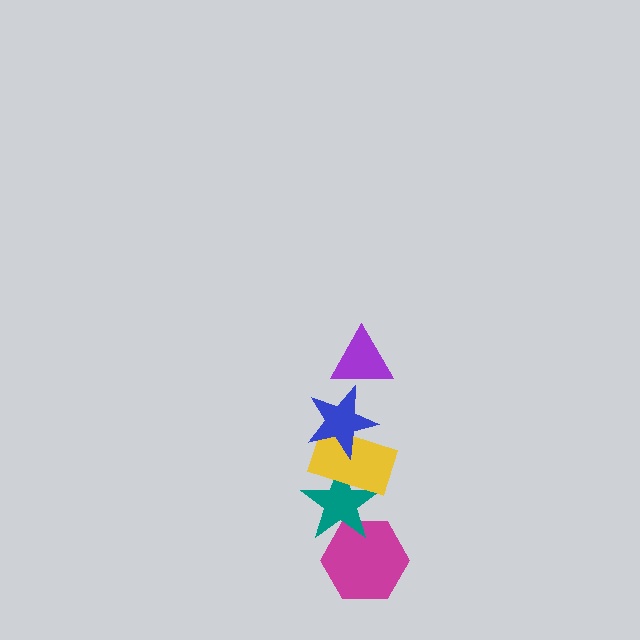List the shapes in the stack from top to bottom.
From top to bottom: the purple triangle, the blue star, the yellow rectangle, the teal star, the magenta hexagon.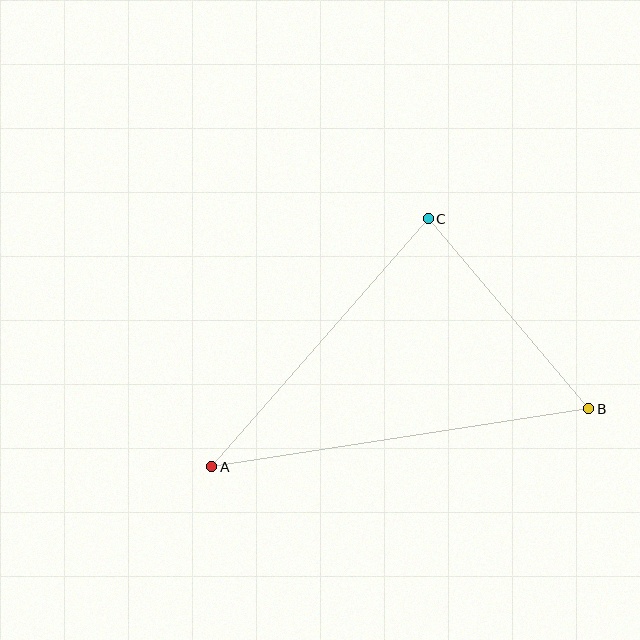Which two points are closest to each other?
Points B and C are closest to each other.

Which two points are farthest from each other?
Points A and B are farthest from each other.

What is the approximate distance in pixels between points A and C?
The distance between A and C is approximately 329 pixels.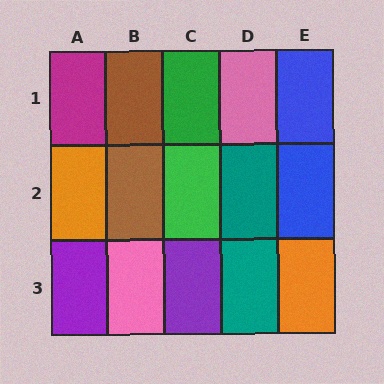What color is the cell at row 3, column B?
Pink.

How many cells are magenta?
1 cell is magenta.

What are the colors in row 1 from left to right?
Magenta, brown, green, pink, blue.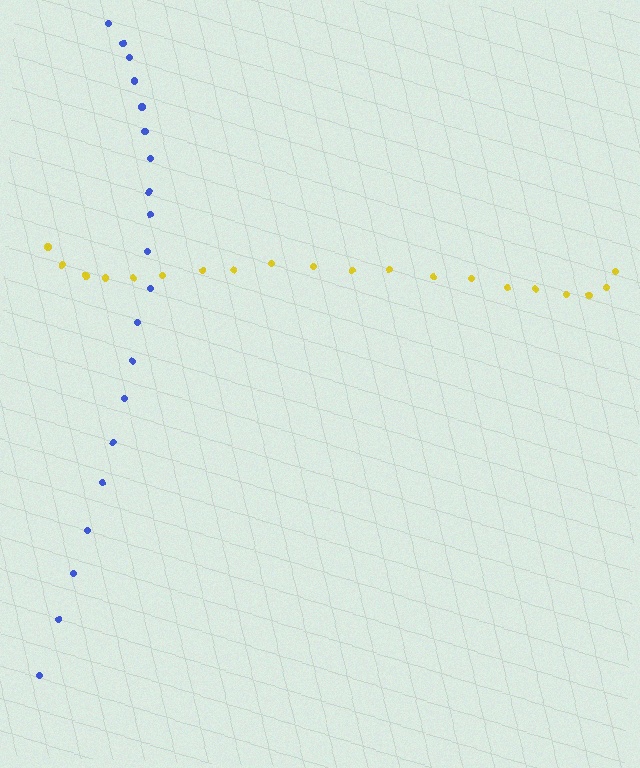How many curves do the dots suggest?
There are 2 distinct paths.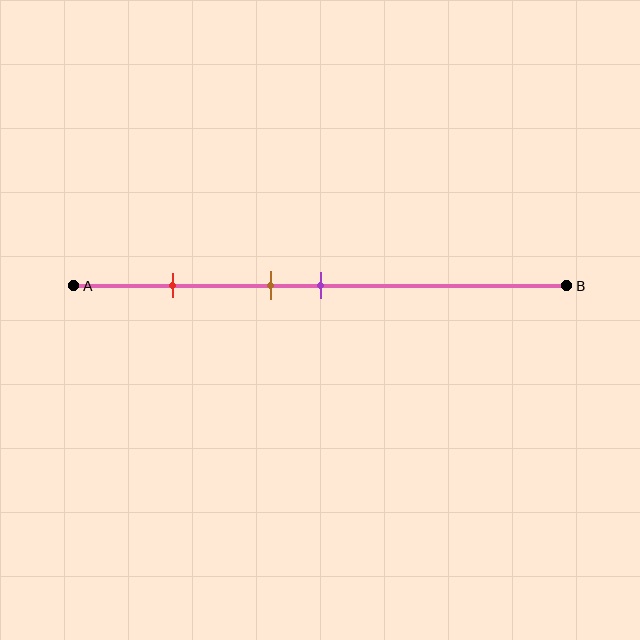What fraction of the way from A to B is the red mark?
The red mark is approximately 20% (0.2) of the way from A to B.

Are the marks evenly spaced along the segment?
No, the marks are not evenly spaced.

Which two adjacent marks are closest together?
The brown and purple marks are the closest adjacent pair.